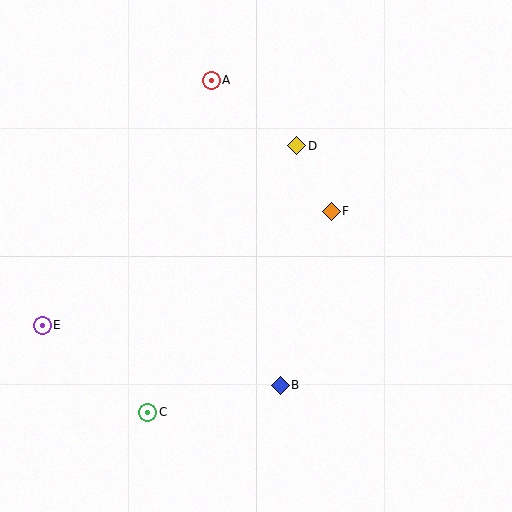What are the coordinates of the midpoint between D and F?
The midpoint between D and F is at (314, 179).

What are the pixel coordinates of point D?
Point D is at (297, 146).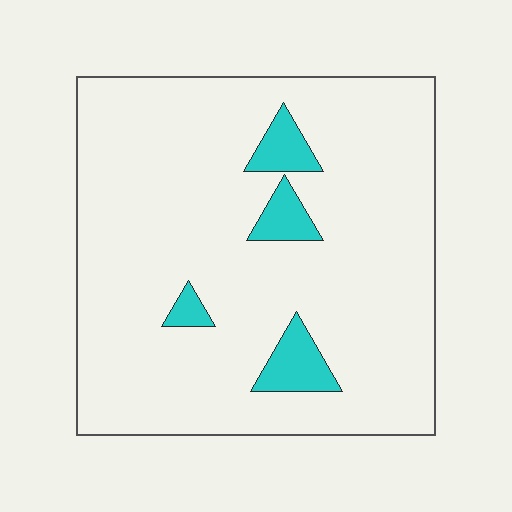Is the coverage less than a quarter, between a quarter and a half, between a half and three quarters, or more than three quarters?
Less than a quarter.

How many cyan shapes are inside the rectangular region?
4.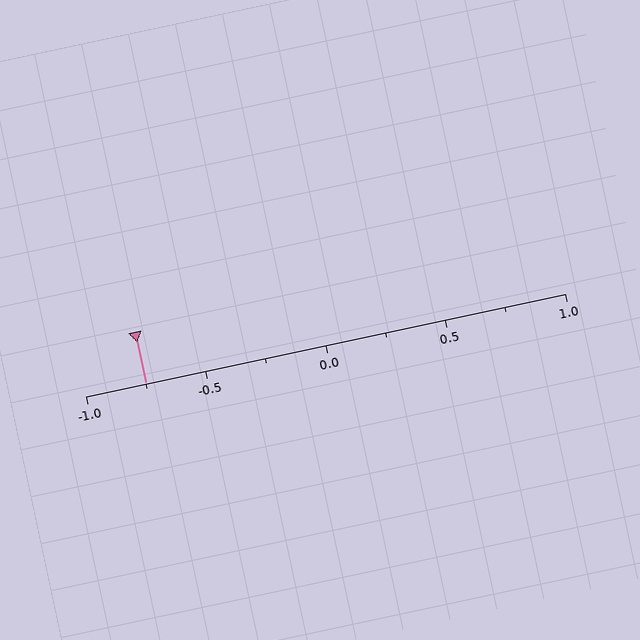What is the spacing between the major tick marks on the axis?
The major ticks are spaced 0.5 apart.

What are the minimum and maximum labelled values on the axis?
The axis runs from -1.0 to 1.0.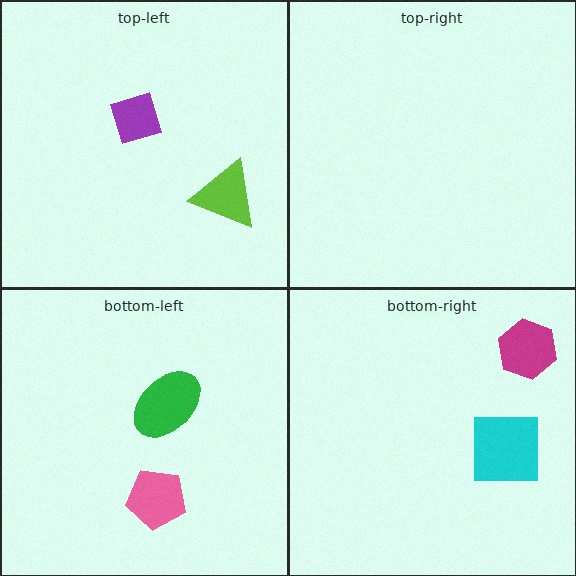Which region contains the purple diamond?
The top-left region.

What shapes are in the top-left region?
The lime triangle, the purple diamond.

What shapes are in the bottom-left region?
The green ellipse, the pink pentagon.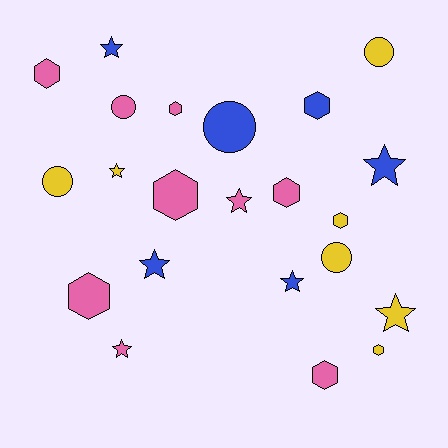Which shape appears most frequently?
Hexagon, with 9 objects.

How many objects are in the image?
There are 22 objects.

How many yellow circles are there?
There are 3 yellow circles.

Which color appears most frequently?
Pink, with 9 objects.